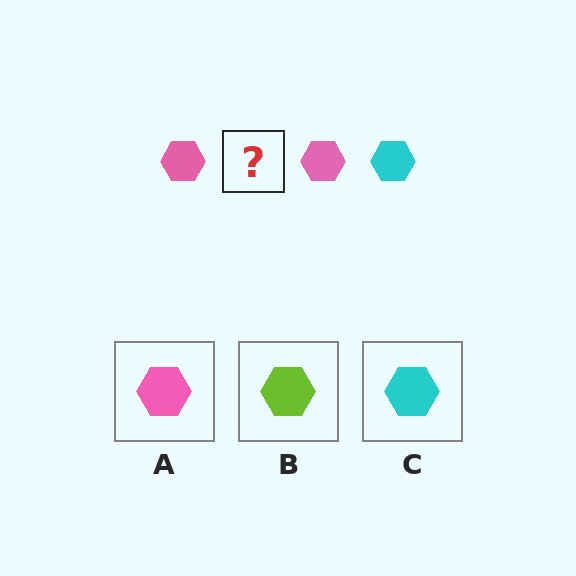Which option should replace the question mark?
Option C.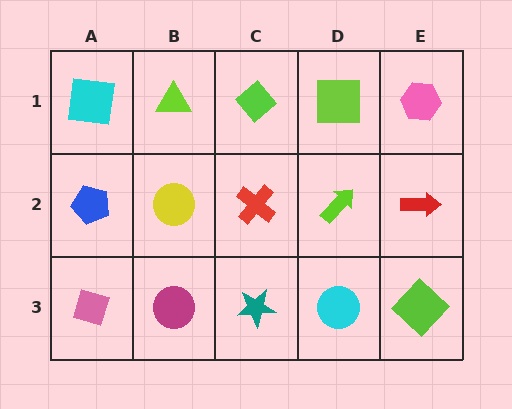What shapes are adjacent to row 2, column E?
A pink hexagon (row 1, column E), a lime diamond (row 3, column E), a lime arrow (row 2, column D).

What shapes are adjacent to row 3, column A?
A blue pentagon (row 2, column A), a magenta circle (row 3, column B).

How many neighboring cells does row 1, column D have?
3.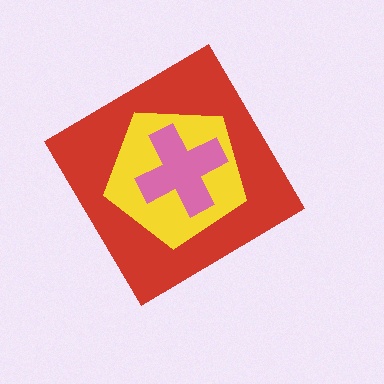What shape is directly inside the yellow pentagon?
The pink cross.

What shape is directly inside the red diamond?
The yellow pentagon.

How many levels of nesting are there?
3.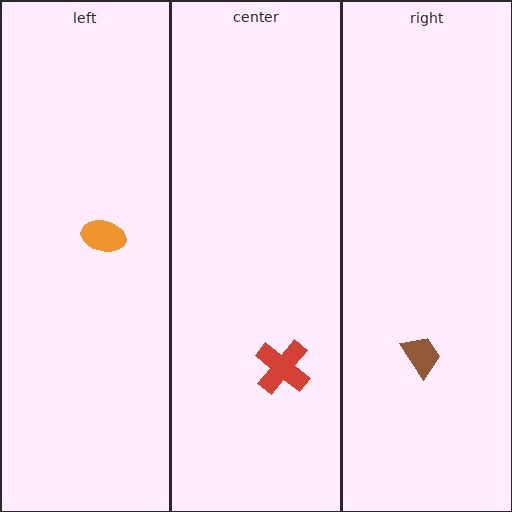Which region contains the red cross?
The center region.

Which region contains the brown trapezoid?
The right region.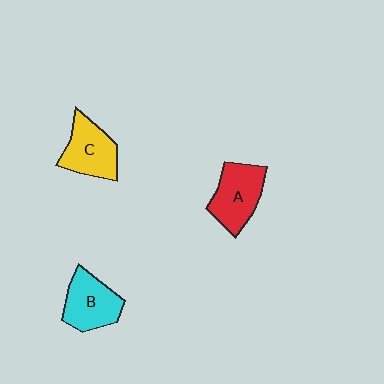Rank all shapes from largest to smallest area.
From largest to smallest: A (red), B (cyan), C (yellow).